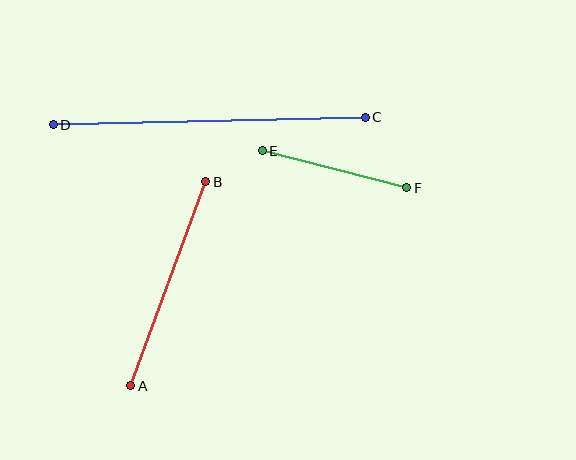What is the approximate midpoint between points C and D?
The midpoint is at approximately (209, 121) pixels.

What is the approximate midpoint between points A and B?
The midpoint is at approximately (168, 284) pixels.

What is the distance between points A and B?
The distance is approximately 217 pixels.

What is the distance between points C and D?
The distance is approximately 312 pixels.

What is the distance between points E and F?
The distance is approximately 149 pixels.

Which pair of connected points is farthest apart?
Points C and D are farthest apart.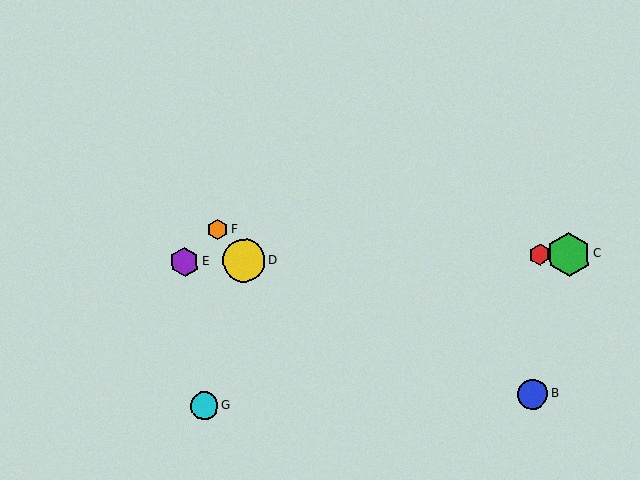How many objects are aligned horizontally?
4 objects (A, C, D, E) are aligned horizontally.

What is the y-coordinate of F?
Object F is at y≈229.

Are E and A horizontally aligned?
Yes, both are at y≈262.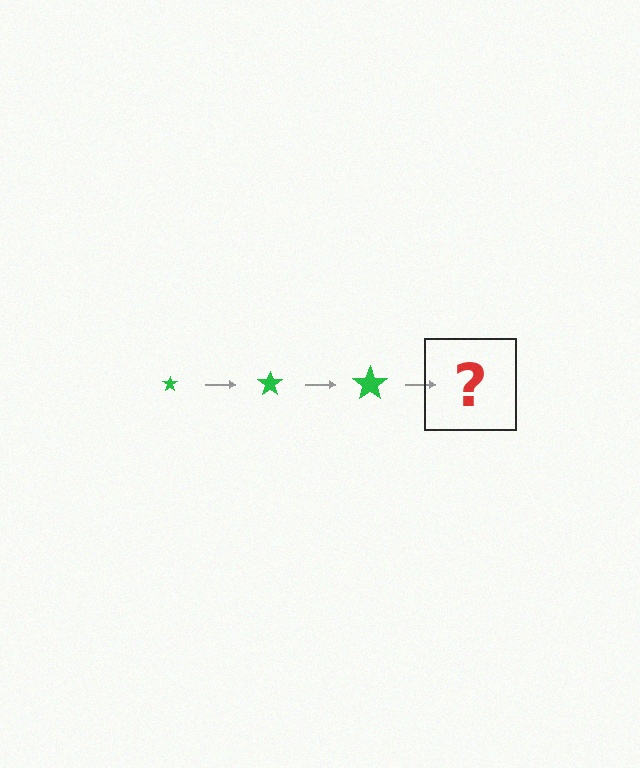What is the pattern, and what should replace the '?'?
The pattern is that the star gets progressively larger each step. The '?' should be a green star, larger than the previous one.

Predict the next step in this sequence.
The next step is a green star, larger than the previous one.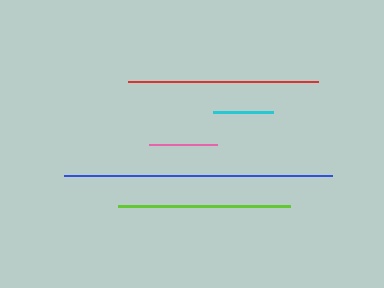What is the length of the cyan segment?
The cyan segment is approximately 60 pixels long.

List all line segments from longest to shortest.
From longest to shortest: blue, red, lime, pink, cyan.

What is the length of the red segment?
The red segment is approximately 190 pixels long.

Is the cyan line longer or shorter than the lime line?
The lime line is longer than the cyan line.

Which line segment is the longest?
The blue line is the longest at approximately 268 pixels.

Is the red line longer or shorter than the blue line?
The blue line is longer than the red line.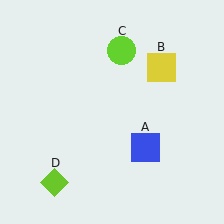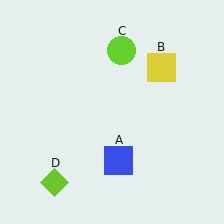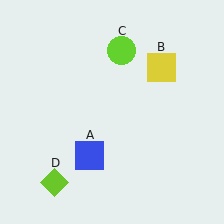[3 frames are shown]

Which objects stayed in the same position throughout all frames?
Yellow square (object B) and lime circle (object C) and lime diamond (object D) remained stationary.